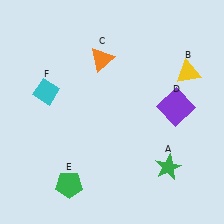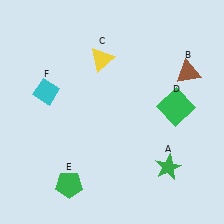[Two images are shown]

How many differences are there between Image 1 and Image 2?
There are 3 differences between the two images.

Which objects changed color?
B changed from yellow to brown. C changed from orange to yellow. D changed from purple to green.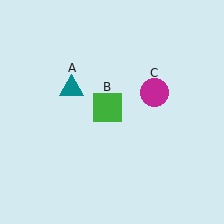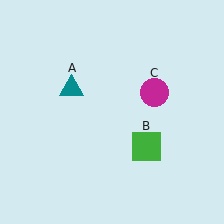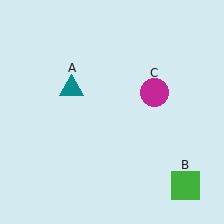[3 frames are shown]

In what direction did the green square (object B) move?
The green square (object B) moved down and to the right.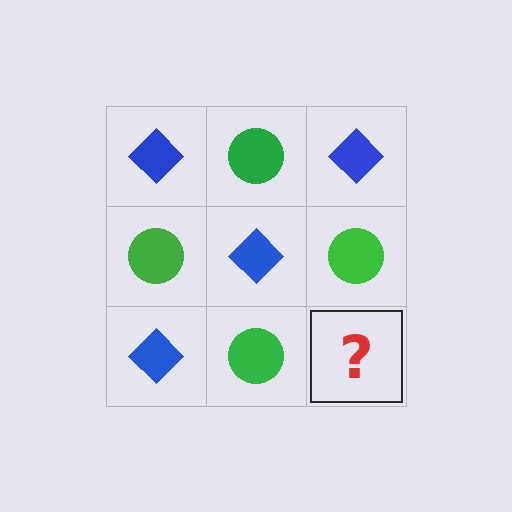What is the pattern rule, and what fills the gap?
The rule is that it alternates blue diamond and green circle in a checkerboard pattern. The gap should be filled with a blue diamond.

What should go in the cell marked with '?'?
The missing cell should contain a blue diamond.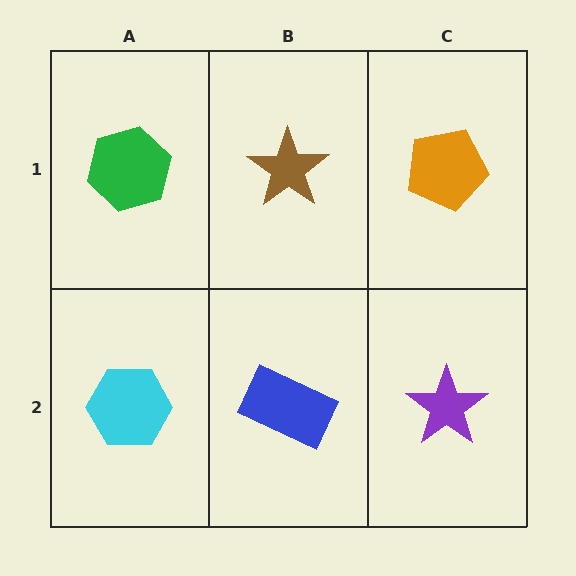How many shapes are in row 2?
3 shapes.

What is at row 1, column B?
A brown star.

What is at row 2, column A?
A cyan hexagon.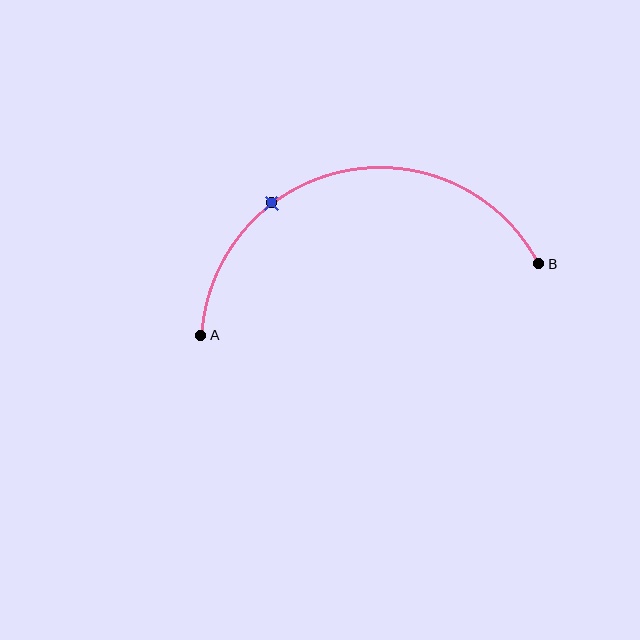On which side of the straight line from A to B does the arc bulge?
The arc bulges above the straight line connecting A and B.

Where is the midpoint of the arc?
The arc midpoint is the point on the curve farthest from the straight line joining A and B. It sits above that line.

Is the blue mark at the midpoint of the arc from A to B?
No. The blue mark lies on the arc but is closer to endpoint A. The arc midpoint would be at the point on the curve equidistant along the arc from both A and B.